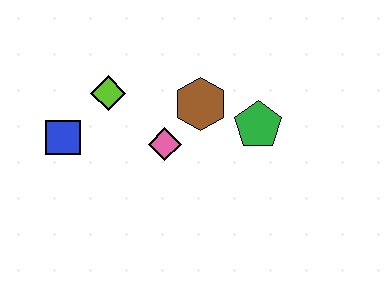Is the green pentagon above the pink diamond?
Yes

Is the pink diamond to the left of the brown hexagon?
Yes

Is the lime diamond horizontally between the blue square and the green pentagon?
Yes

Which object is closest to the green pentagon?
The brown hexagon is closest to the green pentagon.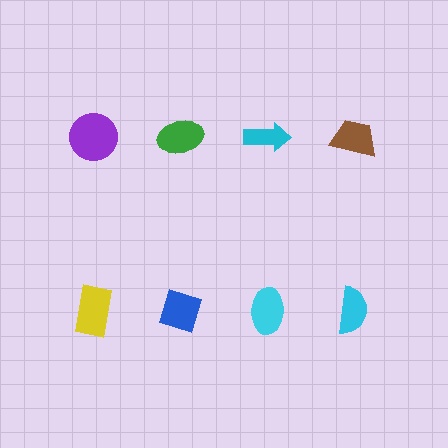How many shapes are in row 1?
4 shapes.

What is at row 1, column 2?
A green ellipse.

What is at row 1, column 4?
A brown trapezoid.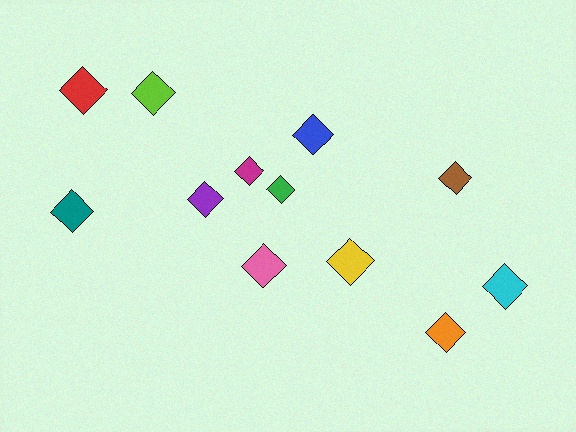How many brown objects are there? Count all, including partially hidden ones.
There is 1 brown object.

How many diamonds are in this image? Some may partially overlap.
There are 12 diamonds.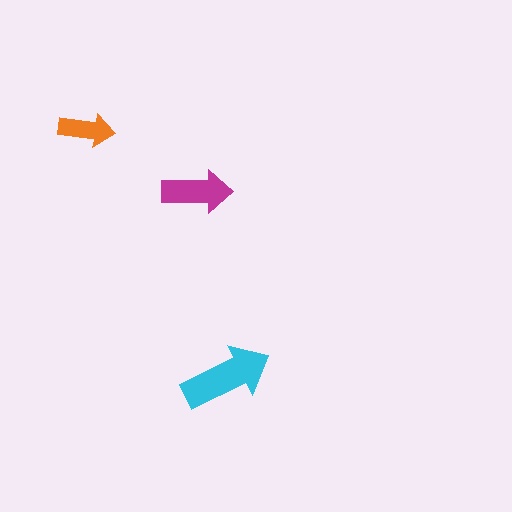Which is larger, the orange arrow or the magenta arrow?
The magenta one.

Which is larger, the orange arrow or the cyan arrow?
The cyan one.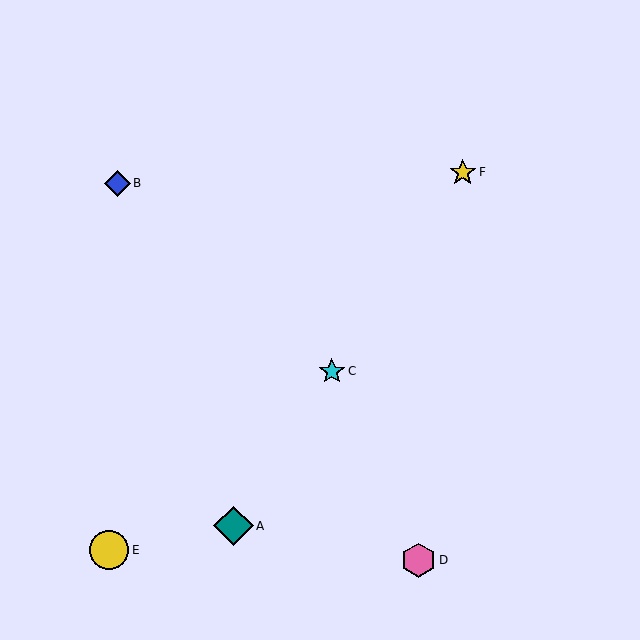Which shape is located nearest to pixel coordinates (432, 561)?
The pink hexagon (labeled D) at (418, 560) is nearest to that location.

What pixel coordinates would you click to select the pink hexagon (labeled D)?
Click at (418, 560) to select the pink hexagon D.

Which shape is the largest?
The teal diamond (labeled A) is the largest.